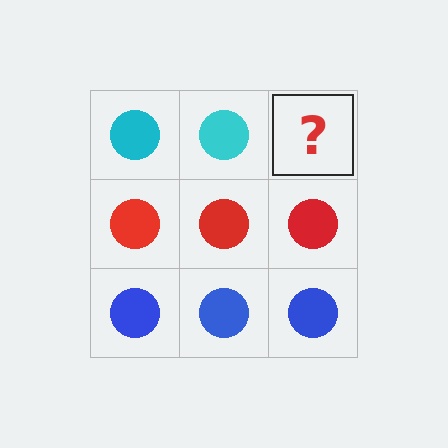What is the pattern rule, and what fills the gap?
The rule is that each row has a consistent color. The gap should be filled with a cyan circle.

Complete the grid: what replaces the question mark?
The question mark should be replaced with a cyan circle.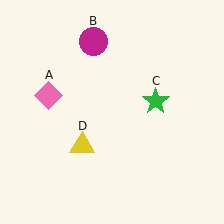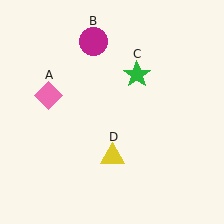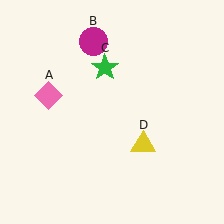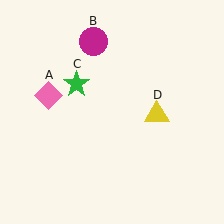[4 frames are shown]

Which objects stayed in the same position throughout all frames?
Pink diamond (object A) and magenta circle (object B) remained stationary.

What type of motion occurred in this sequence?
The green star (object C), yellow triangle (object D) rotated counterclockwise around the center of the scene.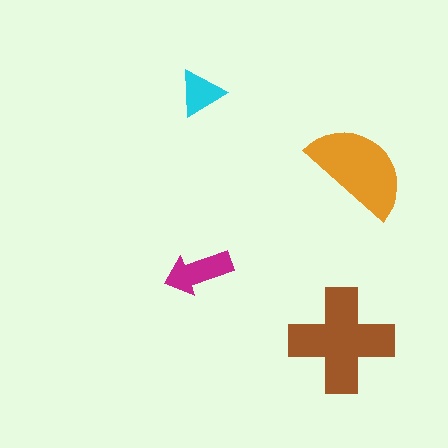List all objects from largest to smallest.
The brown cross, the orange semicircle, the magenta arrow, the cyan triangle.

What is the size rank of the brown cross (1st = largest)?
1st.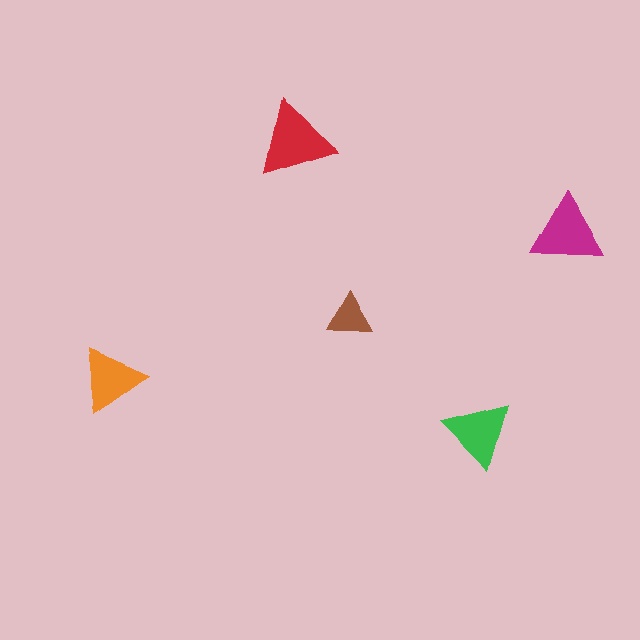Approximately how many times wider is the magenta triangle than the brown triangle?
About 1.5 times wider.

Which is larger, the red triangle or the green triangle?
The red one.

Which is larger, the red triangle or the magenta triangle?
The red one.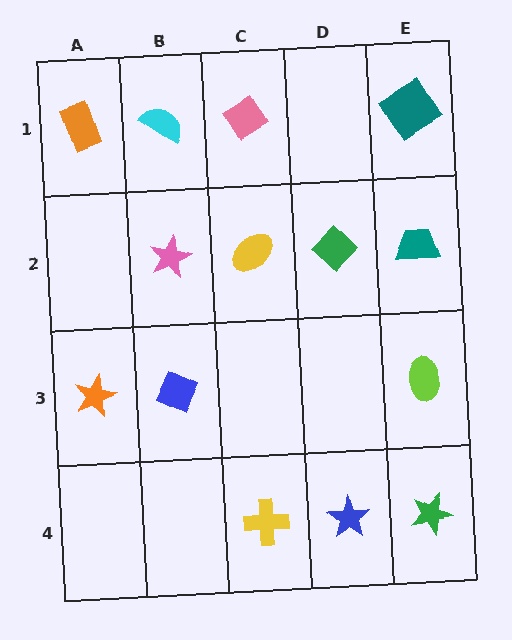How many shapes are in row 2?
4 shapes.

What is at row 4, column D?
A blue star.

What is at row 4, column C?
A yellow cross.